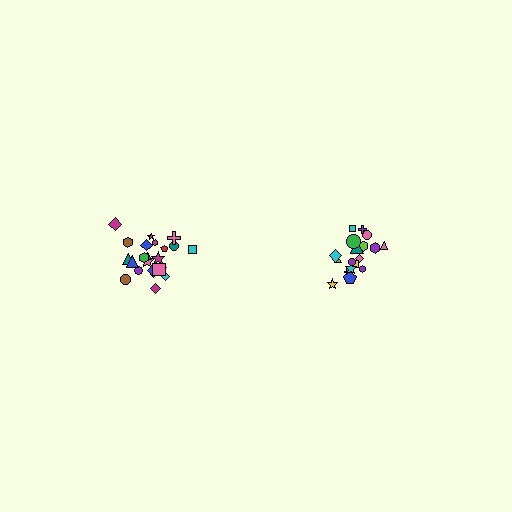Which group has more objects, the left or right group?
The left group.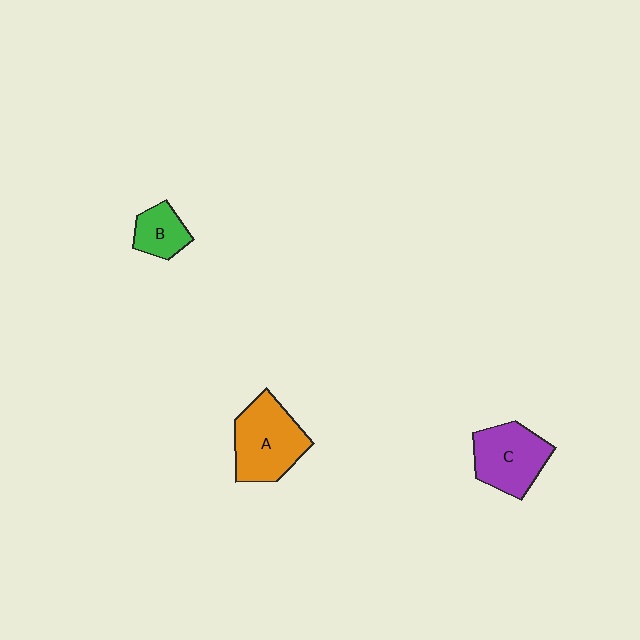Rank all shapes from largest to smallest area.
From largest to smallest: A (orange), C (purple), B (green).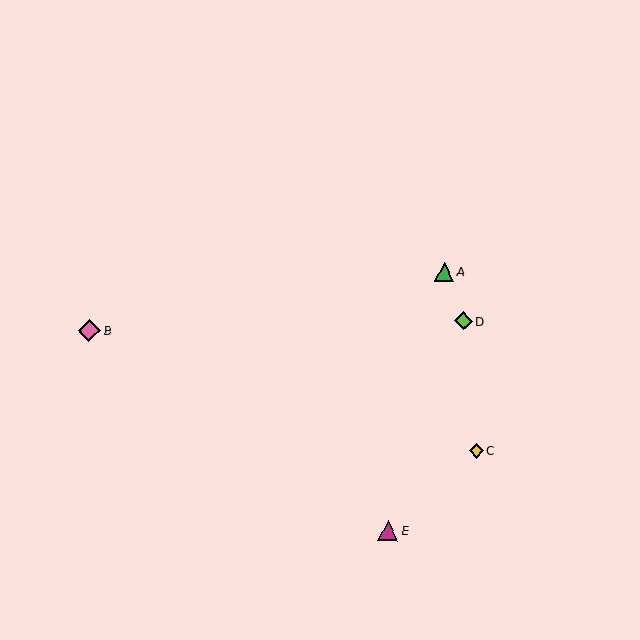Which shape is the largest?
The pink diamond (labeled B) is the largest.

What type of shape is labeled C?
Shape C is a yellow diamond.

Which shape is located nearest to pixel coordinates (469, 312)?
The lime diamond (labeled D) at (463, 321) is nearest to that location.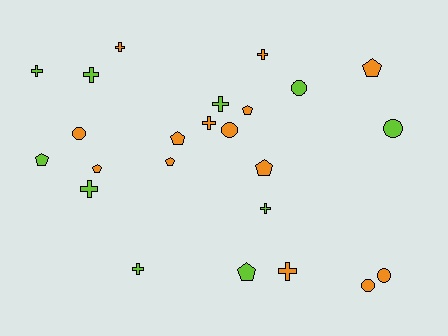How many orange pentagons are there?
There are 6 orange pentagons.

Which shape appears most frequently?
Cross, with 10 objects.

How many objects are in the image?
There are 24 objects.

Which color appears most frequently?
Orange, with 14 objects.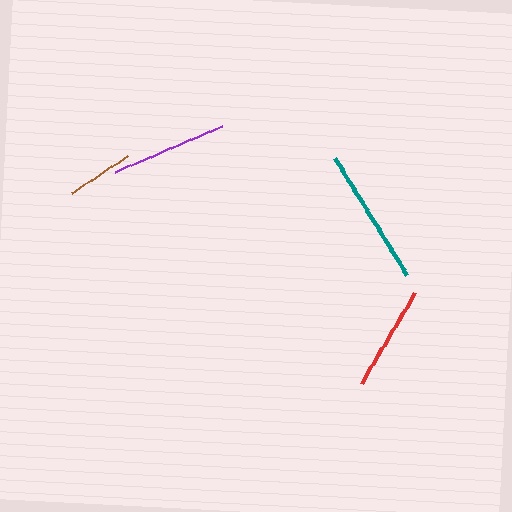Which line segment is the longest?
The teal line is the longest at approximately 137 pixels.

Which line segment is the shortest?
The brown line is the shortest at approximately 67 pixels.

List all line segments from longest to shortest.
From longest to shortest: teal, purple, red, brown.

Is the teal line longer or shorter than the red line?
The teal line is longer than the red line.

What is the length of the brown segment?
The brown segment is approximately 67 pixels long.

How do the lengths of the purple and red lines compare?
The purple and red lines are approximately the same length.